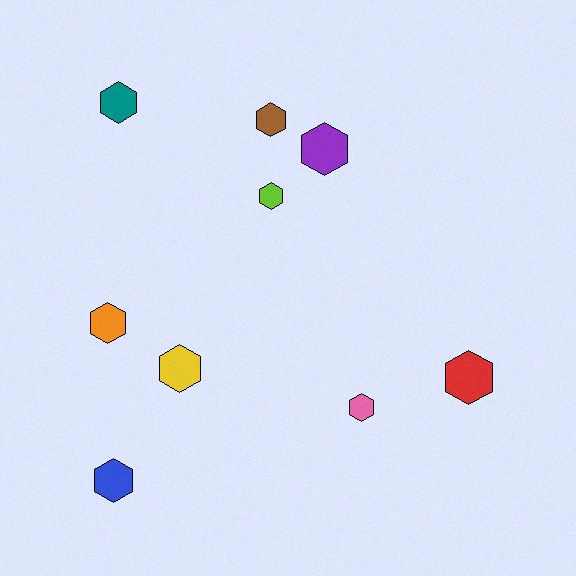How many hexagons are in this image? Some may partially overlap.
There are 9 hexagons.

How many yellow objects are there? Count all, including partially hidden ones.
There is 1 yellow object.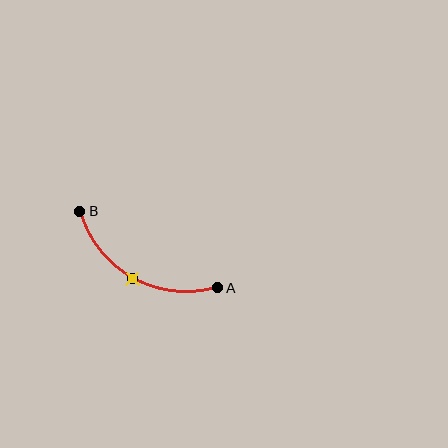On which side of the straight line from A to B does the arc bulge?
The arc bulges below the straight line connecting A and B.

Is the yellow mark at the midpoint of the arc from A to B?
Yes. The yellow mark lies on the arc at equal arc-length from both A and B — it is the arc midpoint.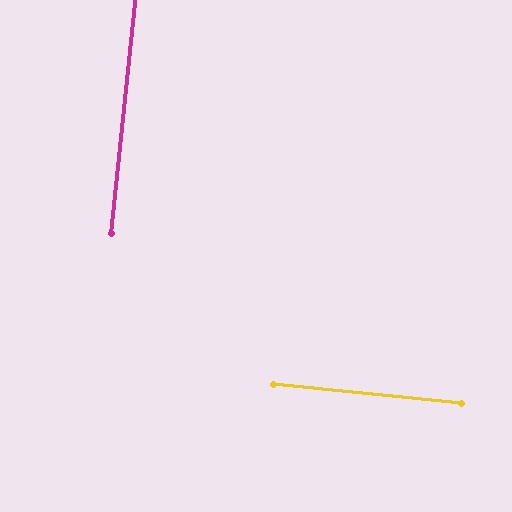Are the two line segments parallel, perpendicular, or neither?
Perpendicular — they meet at approximately 90°.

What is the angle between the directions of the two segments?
Approximately 90 degrees.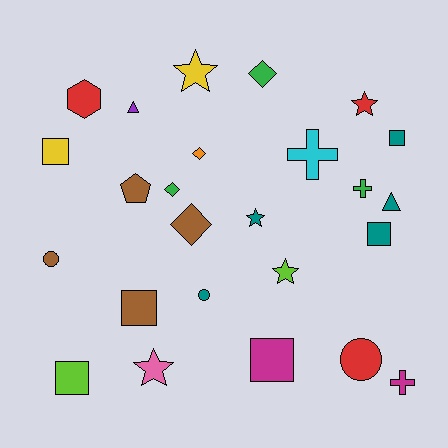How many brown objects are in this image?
There are 4 brown objects.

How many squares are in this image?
There are 6 squares.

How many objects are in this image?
There are 25 objects.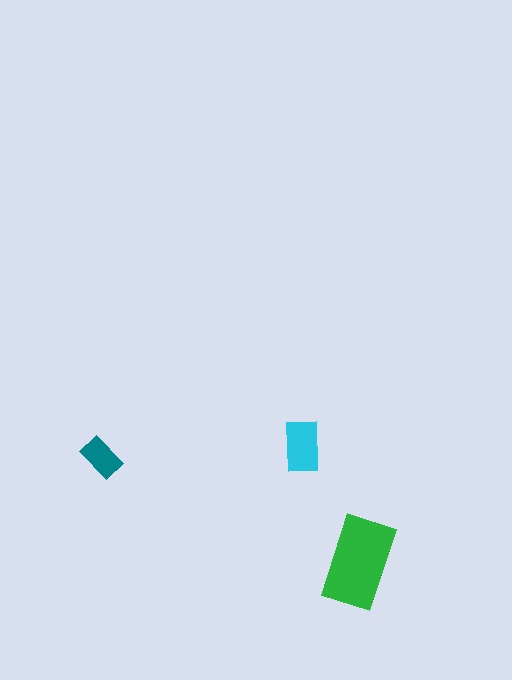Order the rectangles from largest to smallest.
the green one, the cyan one, the teal one.